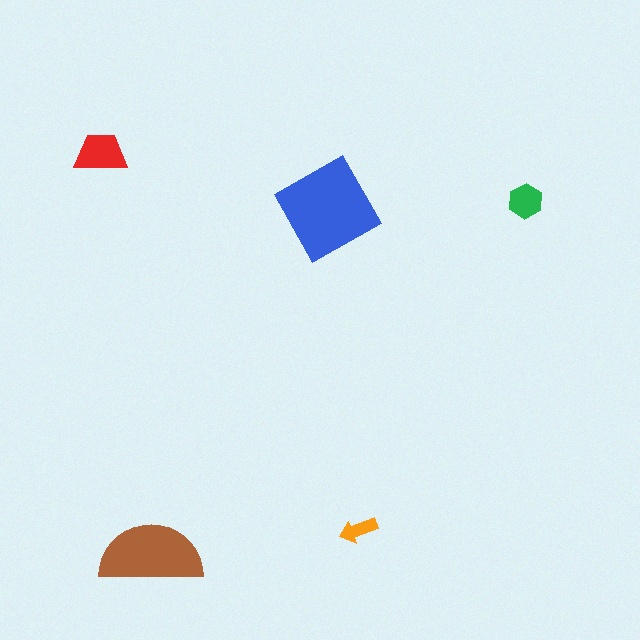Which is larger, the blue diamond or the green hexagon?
The blue diamond.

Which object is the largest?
The blue diamond.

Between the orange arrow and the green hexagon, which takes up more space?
The green hexagon.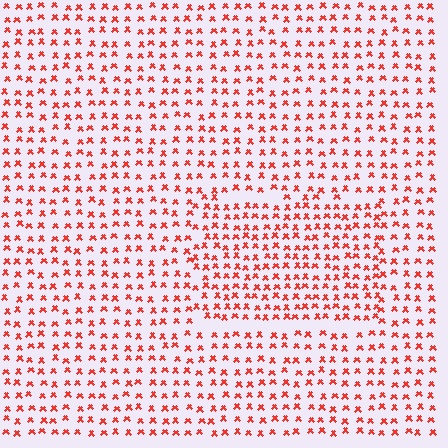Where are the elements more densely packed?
The elements are more densely packed inside the rectangle boundary.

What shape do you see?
I see a rectangle.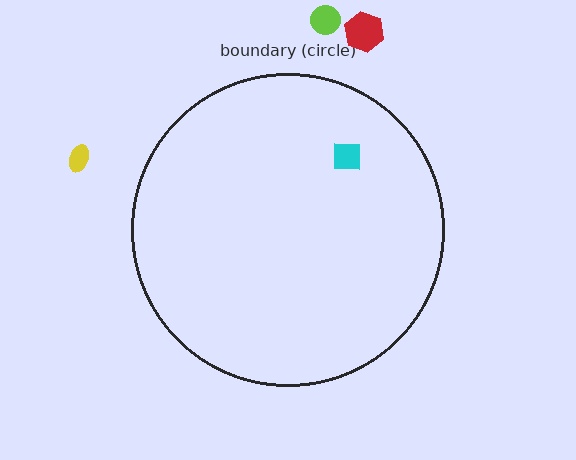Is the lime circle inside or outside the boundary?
Outside.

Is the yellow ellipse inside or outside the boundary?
Outside.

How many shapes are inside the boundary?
1 inside, 3 outside.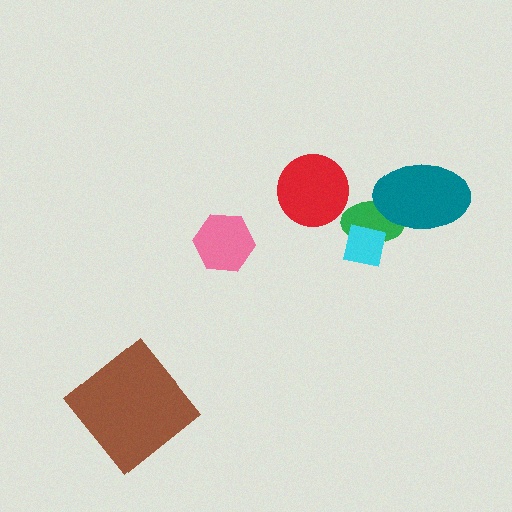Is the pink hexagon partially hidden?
No, no other shape covers it.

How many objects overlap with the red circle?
0 objects overlap with the red circle.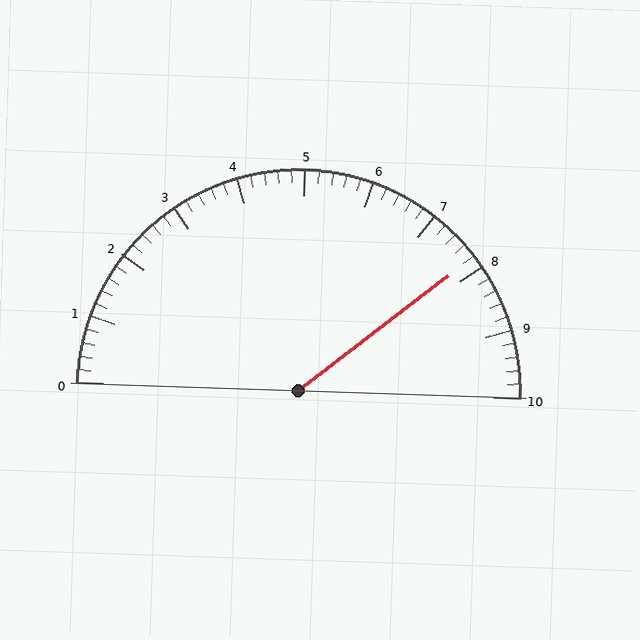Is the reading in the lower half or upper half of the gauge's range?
The reading is in the upper half of the range (0 to 10).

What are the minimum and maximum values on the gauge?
The gauge ranges from 0 to 10.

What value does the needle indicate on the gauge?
The needle indicates approximately 7.8.